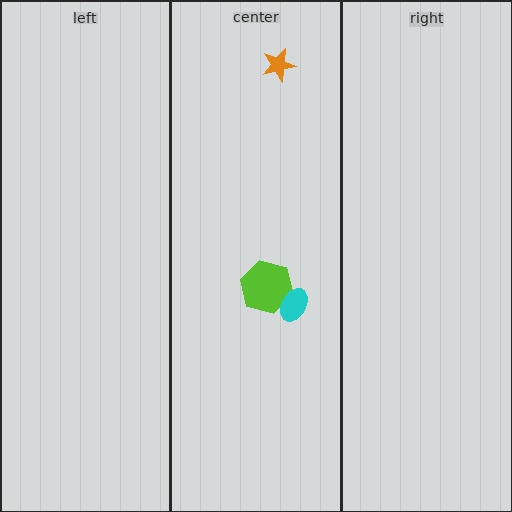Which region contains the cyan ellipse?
The center region.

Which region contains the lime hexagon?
The center region.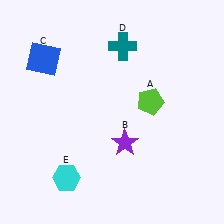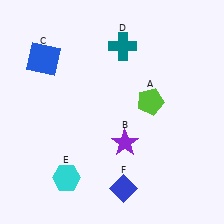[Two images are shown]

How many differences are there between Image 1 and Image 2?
There is 1 difference between the two images.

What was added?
A blue diamond (F) was added in Image 2.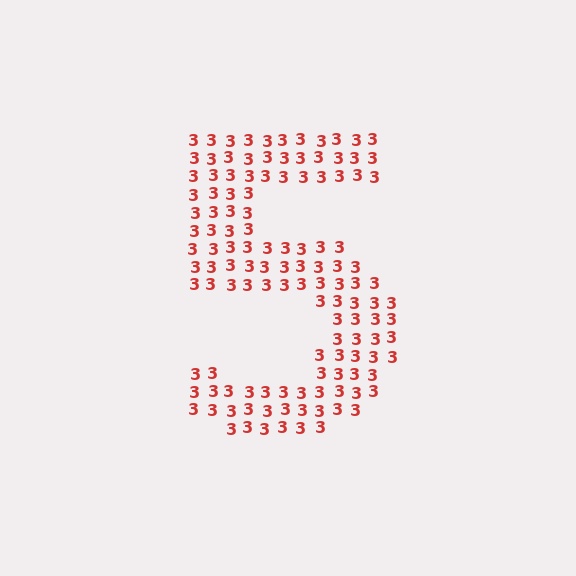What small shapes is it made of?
It is made of small digit 3's.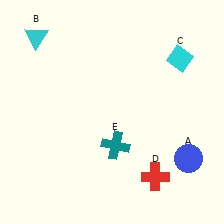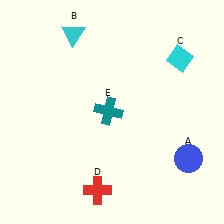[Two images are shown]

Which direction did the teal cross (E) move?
The teal cross (E) moved up.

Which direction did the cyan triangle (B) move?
The cyan triangle (B) moved right.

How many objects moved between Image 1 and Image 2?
3 objects moved between the two images.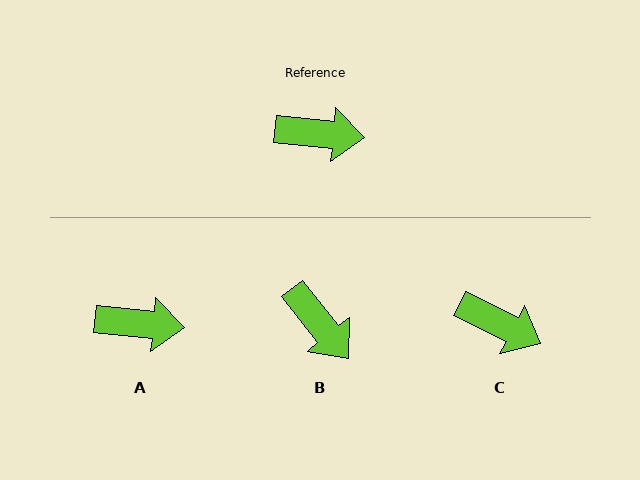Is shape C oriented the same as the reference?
No, it is off by about 21 degrees.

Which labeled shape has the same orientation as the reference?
A.